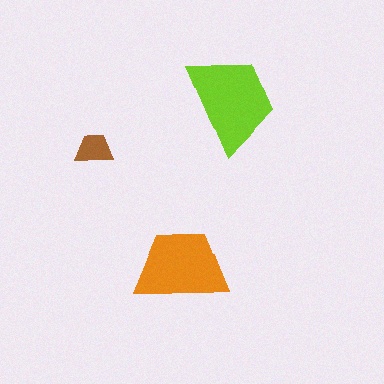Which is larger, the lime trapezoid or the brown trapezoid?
The lime one.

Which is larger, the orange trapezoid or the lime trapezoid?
The lime one.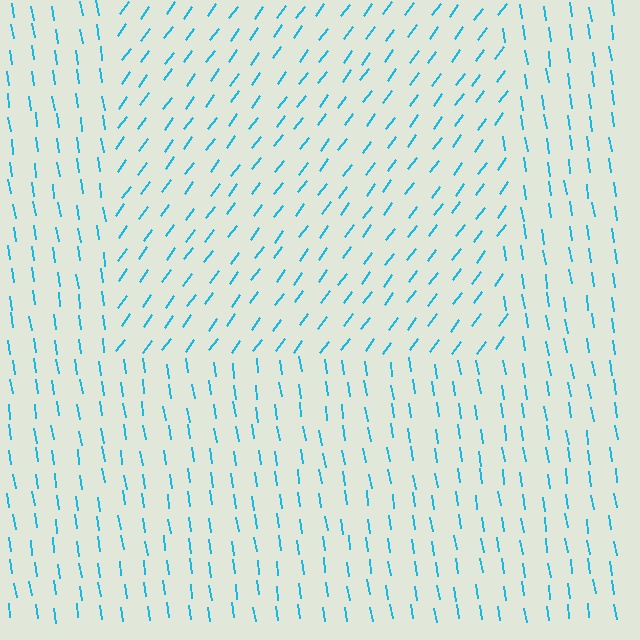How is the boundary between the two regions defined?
The boundary is defined purely by a change in line orientation (approximately 45 degrees difference). All lines are the same color and thickness.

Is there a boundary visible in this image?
Yes, there is a texture boundary formed by a change in line orientation.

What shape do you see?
I see a rectangle.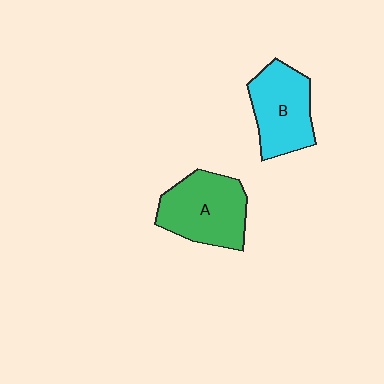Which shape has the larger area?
Shape A (green).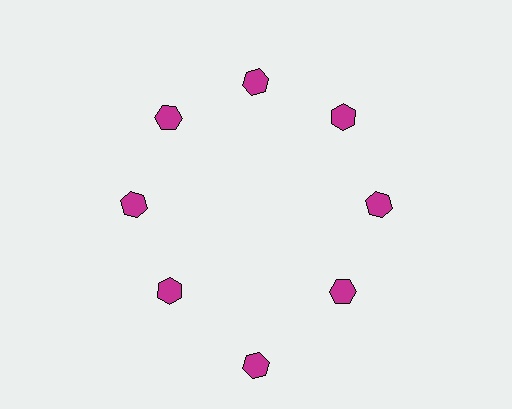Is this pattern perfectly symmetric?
No. The 8 magenta hexagons are arranged in a ring, but one element near the 6 o'clock position is pushed outward from the center, breaking the 8-fold rotational symmetry.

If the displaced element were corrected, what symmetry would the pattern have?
It would have 8-fold rotational symmetry — the pattern would map onto itself every 45 degrees.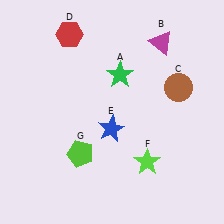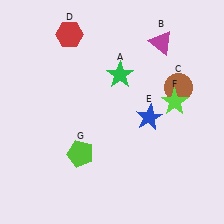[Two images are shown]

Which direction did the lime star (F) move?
The lime star (F) moved up.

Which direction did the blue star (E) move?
The blue star (E) moved right.